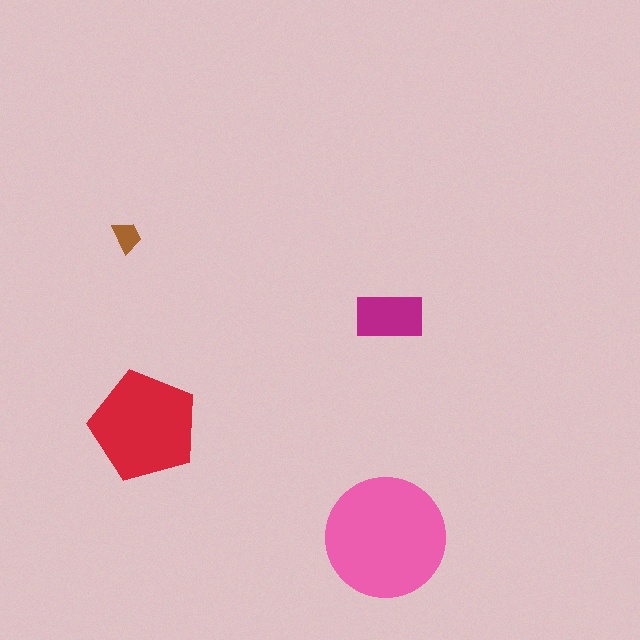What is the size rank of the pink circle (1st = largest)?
1st.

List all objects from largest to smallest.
The pink circle, the red pentagon, the magenta rectangle, the brown trapezoid.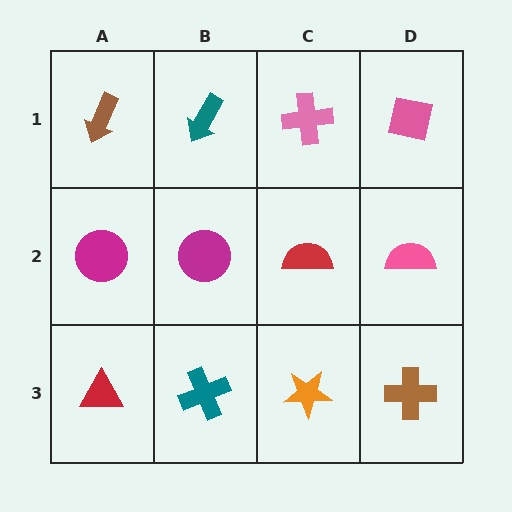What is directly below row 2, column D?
A brown cross.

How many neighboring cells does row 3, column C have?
3.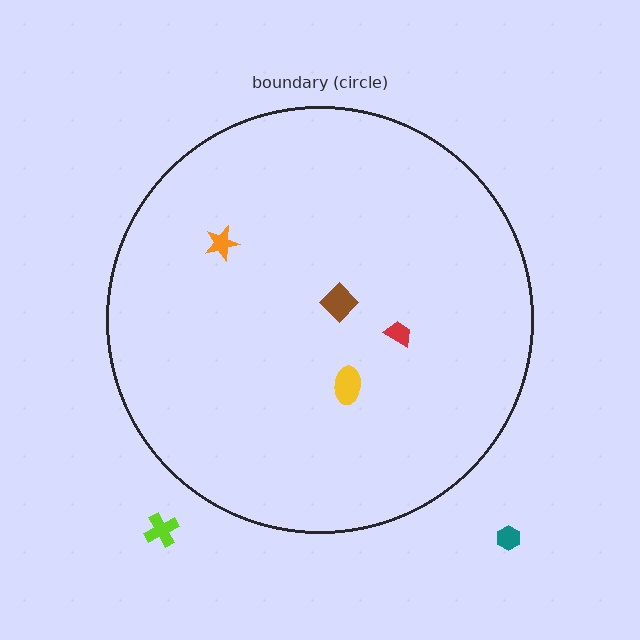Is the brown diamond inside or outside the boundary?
Inside.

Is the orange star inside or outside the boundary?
Inside.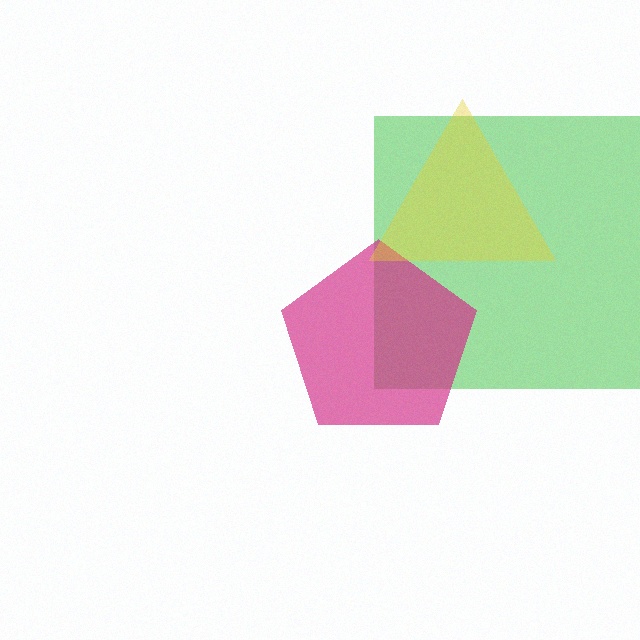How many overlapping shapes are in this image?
There are 3 overlapping shapes in the image.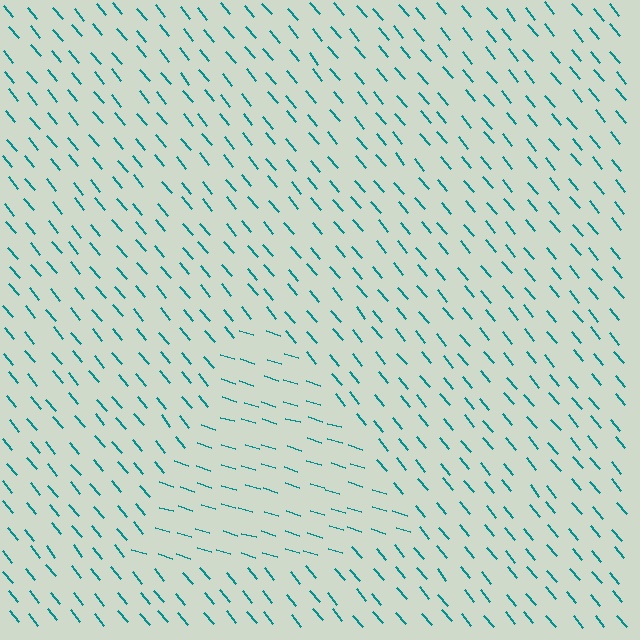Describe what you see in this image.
The image is filled with small teal line segments. A triangle region in the image has lines oriented differently from the surrounding lines, creating a visible texture boundary.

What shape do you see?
I see a triangle.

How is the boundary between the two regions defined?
The boundary is defined purely by a change in line orientation (approximately 33 degrees difference). All lines are the same color and thickness.